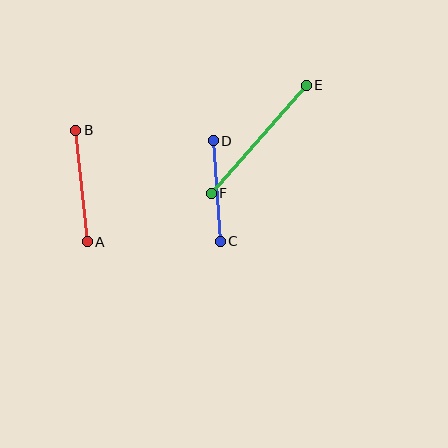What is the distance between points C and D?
The distance is approximately 101 pixels.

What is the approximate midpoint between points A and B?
The midpoint is at approximately (81, 186) pixels.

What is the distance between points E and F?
The distance is approximately 144 pixels.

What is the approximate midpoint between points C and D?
The midpoint is at approximately (217, 191) pixels.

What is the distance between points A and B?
The distance is approximately 112 pixels.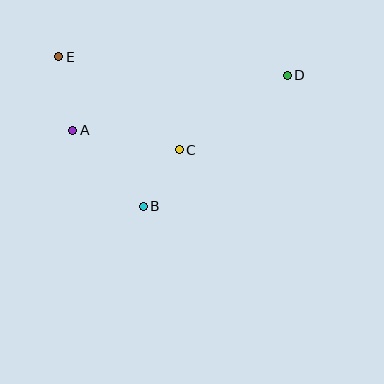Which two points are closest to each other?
Points B and C are closest to each other.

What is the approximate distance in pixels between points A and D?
The distance between A and D is approximately 221 pixels.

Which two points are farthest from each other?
Points D and E are farthest from each other.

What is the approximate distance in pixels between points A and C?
The distance between A and C is approximately 108 pixels.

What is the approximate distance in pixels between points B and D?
The distance between B and D is approximately 195 pixels.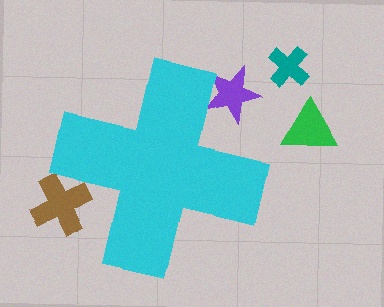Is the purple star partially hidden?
Yes, the purple star is partially hidden behind the cyan cross.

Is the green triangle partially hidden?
No, the green triangle is fully visible.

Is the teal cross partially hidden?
No, the teal cross is fully visible.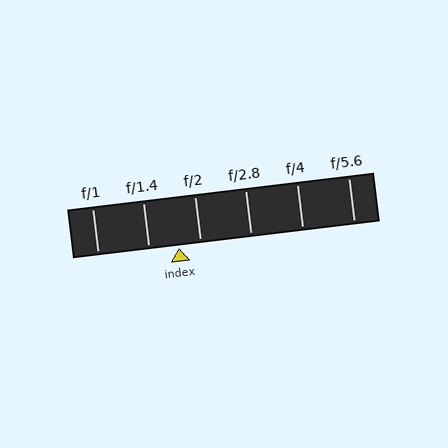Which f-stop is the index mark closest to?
The index mark is closest to f/2.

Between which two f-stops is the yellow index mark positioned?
The index mark is between f/1.4 and f/2.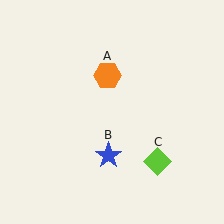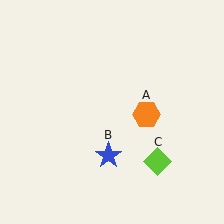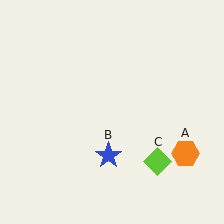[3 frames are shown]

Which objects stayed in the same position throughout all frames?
Blue star (object B) and lime diamond (object C) remained stationary.